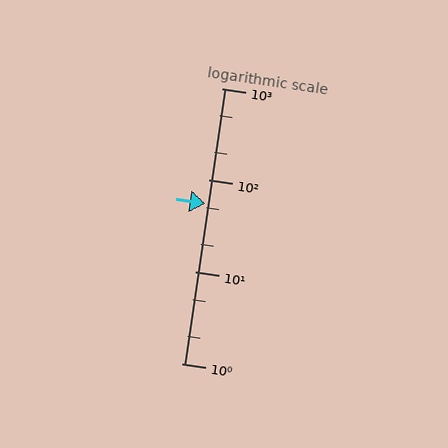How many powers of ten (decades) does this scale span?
The scale spans 3 decades, from 1 to 1000.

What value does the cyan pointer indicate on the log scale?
The pointer indicates approximately 55.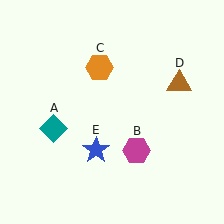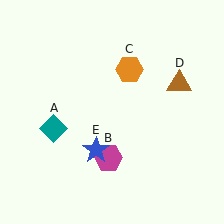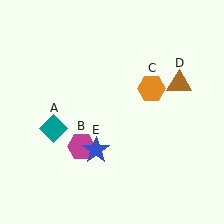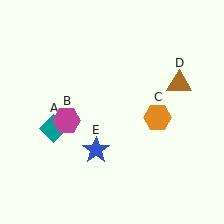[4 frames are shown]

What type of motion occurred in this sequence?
The magenta hexagon (object B), orange hexagon (object C) rotated clockwise around the center of the scene.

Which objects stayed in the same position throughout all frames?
Teal diamond (object A) and brown triangle (object D) and blue star (object E) remained stationary.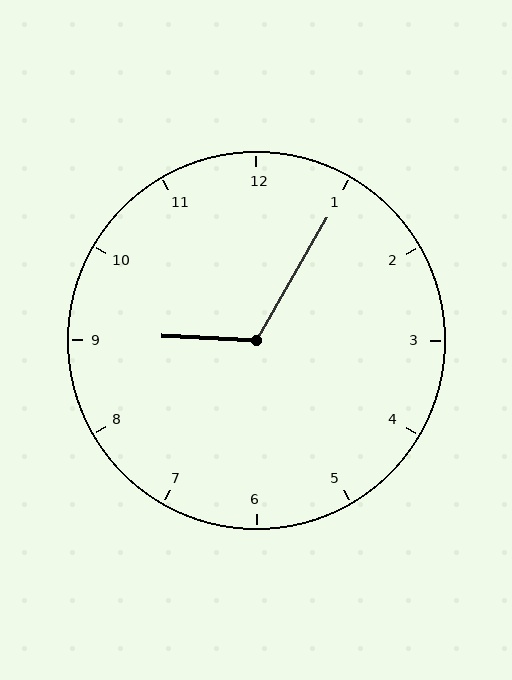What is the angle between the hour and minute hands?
Approximately 118 degrees.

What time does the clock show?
9:05.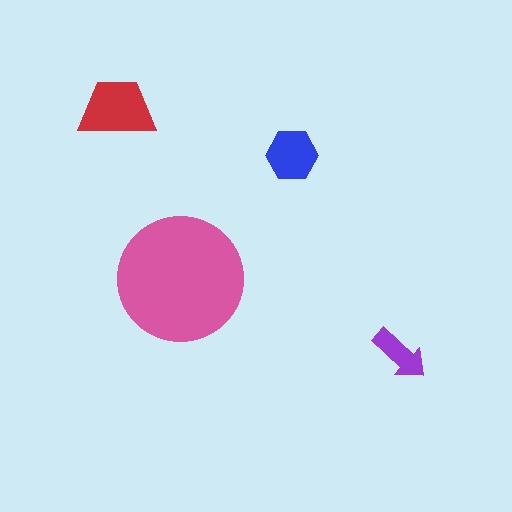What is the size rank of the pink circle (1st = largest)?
1st.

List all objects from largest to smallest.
The pink circle, the red trapezoid, the blue hexagon, the purple arrow.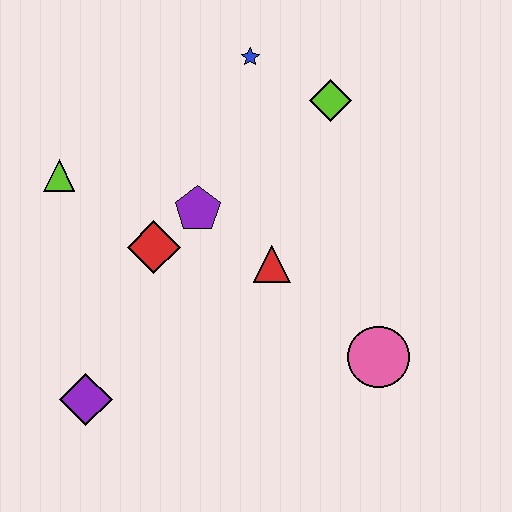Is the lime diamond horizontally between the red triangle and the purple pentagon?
No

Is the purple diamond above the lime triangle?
No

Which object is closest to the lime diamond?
The blue star is closest to the lime diamond.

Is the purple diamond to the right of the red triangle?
No